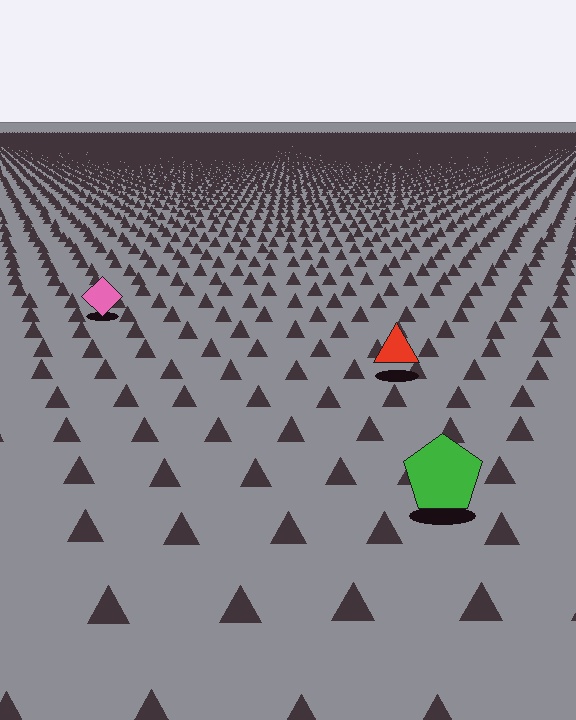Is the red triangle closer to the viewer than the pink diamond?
Yes. The red triangle is closer — you can tell from the texture gradient: the ground texture is coarser near it.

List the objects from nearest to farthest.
From nearest to farthest: the green pentagon, the red triangle, the pink diamond.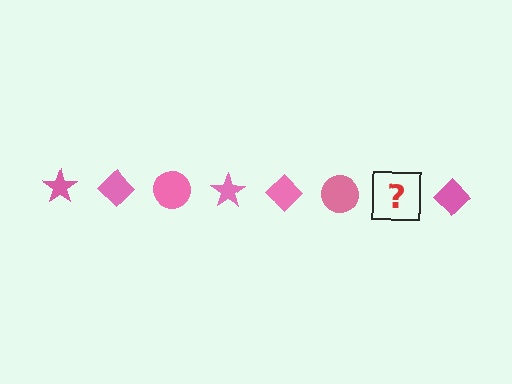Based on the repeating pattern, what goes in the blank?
The blank should be a pink star.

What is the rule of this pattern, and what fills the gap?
The rule is that the pattern cycles through star, diamond, circle shapes in pink. The gap should be filled with a pink star.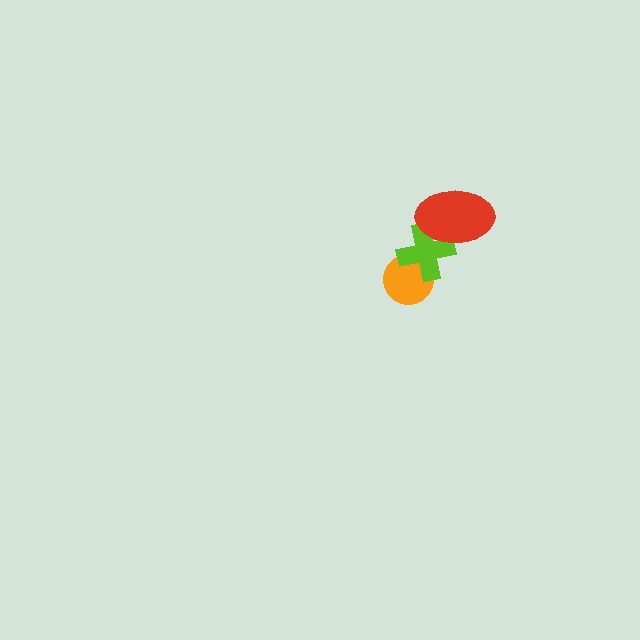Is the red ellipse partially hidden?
No, no other shape covers it.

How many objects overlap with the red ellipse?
1 object overlaps with the red ellipse.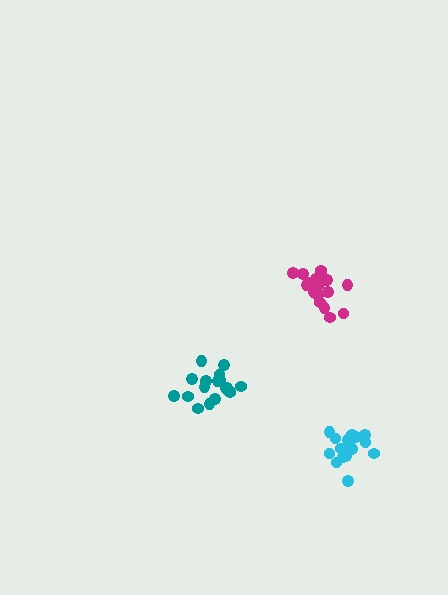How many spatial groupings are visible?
There are 3 spatial groupings.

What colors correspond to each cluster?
The clusters are colored: teal, magenta, cyan.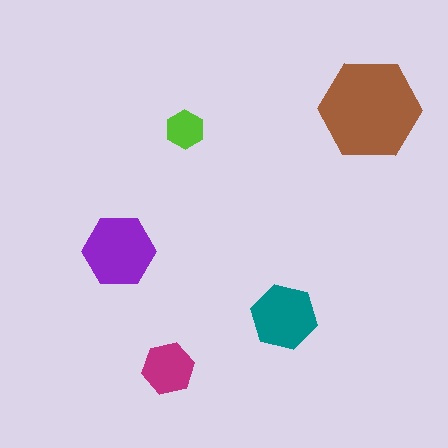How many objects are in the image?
There are 5 objects in the image.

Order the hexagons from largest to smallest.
the brown one, the purple one, the teal one, the magenta one, the lime one.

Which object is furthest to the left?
The purple hexagon is leftmost.